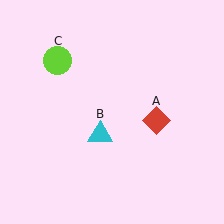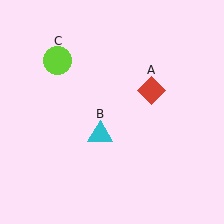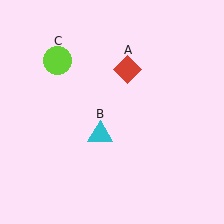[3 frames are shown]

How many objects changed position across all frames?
1 object changed position: red diamond (object A).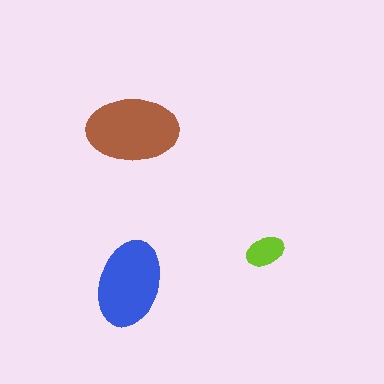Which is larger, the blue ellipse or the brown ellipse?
The brown one.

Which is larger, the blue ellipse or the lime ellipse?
The blue one.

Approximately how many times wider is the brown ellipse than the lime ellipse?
About 2.5 times wider.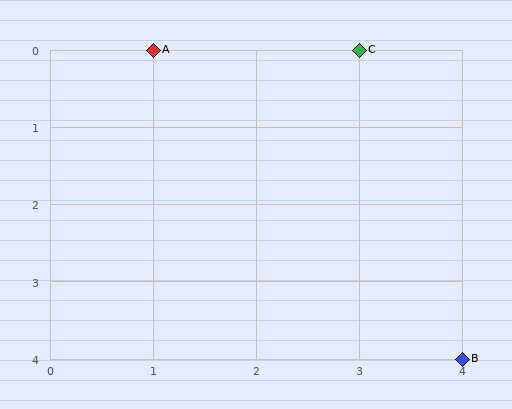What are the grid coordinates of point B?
Point B is at grid coordinates (4, 4).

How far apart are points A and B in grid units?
Points A and B are 3 columns and 4 rows apart (about 5.0 grid units diagonally).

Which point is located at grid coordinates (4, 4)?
Point B is at (4, 4).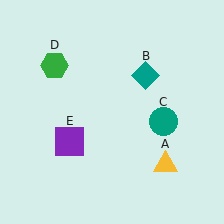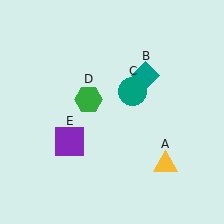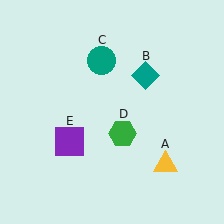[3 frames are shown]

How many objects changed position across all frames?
2 objects changed position: teal circle (object C), green hexagon (object D).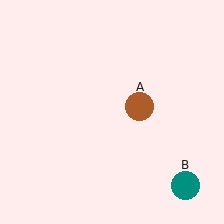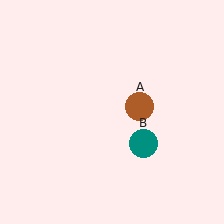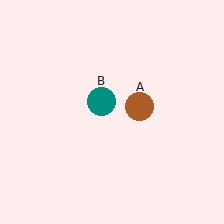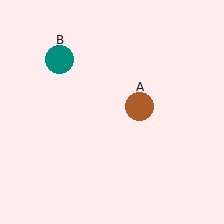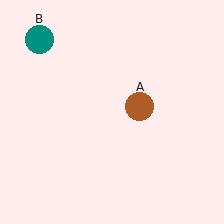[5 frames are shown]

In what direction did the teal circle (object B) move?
The teal circle (object B) moved up and to the left.